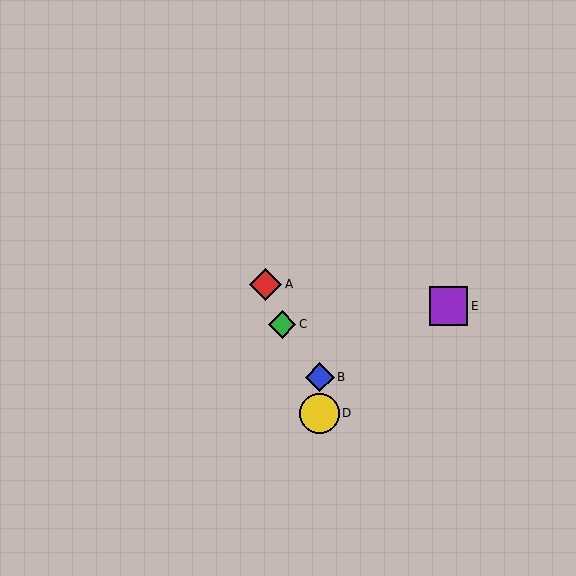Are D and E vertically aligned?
No, D is at x≈320 and E is at x≈449.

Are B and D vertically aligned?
Yes, both are at x≈320.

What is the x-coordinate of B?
Object B is at x≈320.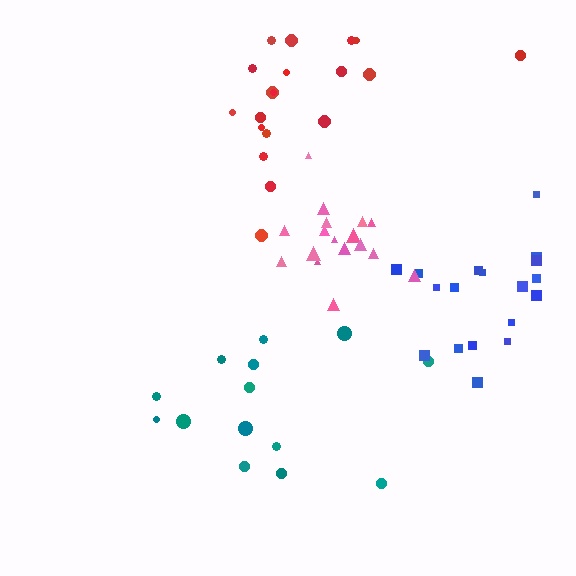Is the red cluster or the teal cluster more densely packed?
Red.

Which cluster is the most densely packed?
Pink.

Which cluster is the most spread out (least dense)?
Teal.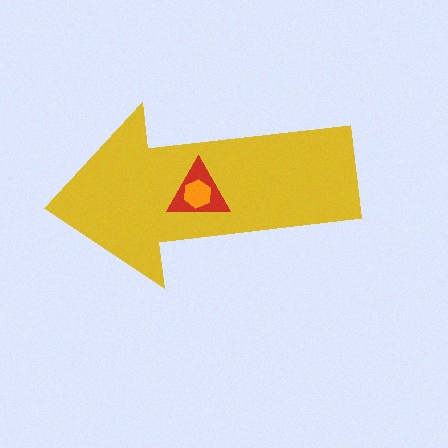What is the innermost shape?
The orange hexagon.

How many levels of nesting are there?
3.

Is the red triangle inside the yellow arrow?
Yes.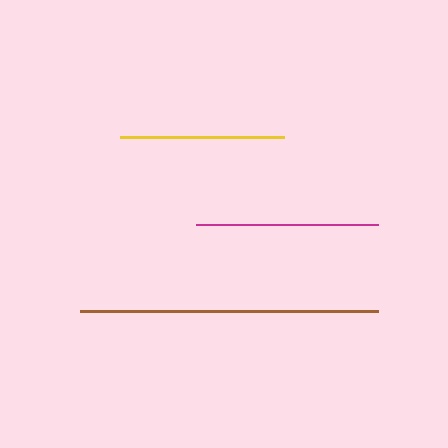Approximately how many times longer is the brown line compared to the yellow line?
The brown line is approximately 1.8 times the length of the yellow line.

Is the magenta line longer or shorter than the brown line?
The brown line is longer than the magenta line.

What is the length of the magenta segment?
The magenta segment is approximately 183 pixels long.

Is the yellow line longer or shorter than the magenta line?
The magenta line is longer than the yellow line.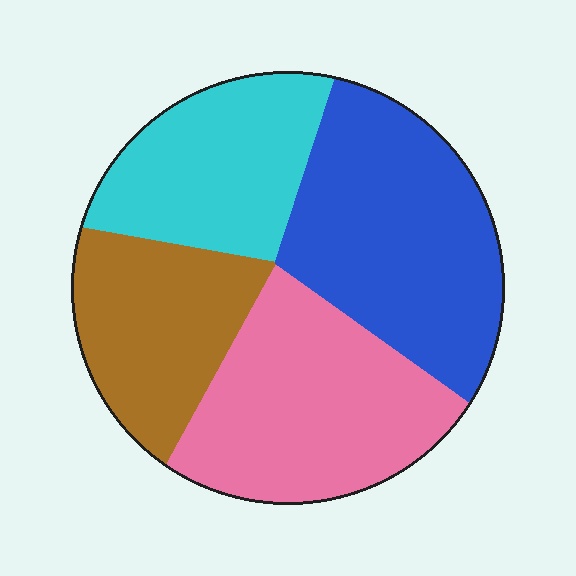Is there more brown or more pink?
Pink.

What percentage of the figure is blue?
Blue takes up about one third (1/3) of the figure.